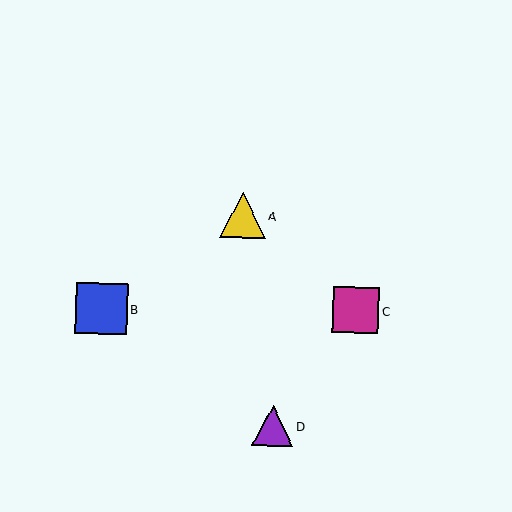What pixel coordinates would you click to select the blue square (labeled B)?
Click at (101, 309) to select the blue square B.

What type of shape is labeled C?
Shape C is a magenta square.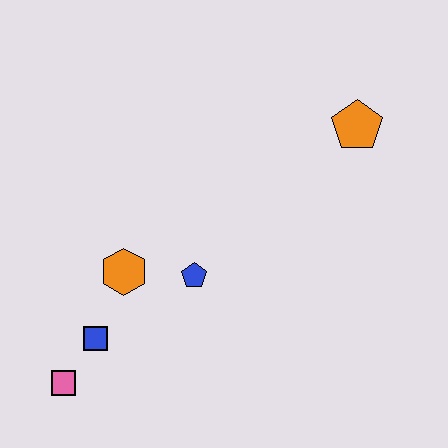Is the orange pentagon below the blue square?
No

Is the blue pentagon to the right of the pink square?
Yes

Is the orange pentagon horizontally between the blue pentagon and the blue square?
No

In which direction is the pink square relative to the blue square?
The pink square is below the blue square.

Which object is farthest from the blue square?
The orange pentagon is farthest from the blue square.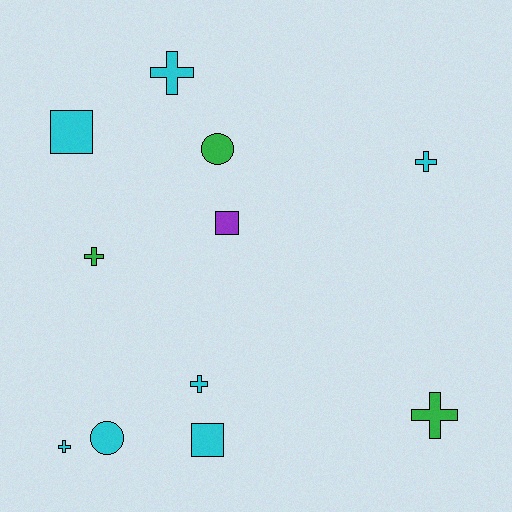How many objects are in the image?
There are 11 objects.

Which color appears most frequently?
Cyan, with 7 objects.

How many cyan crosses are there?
There are 4 cyan crosses.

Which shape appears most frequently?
Cross, with 6 objects.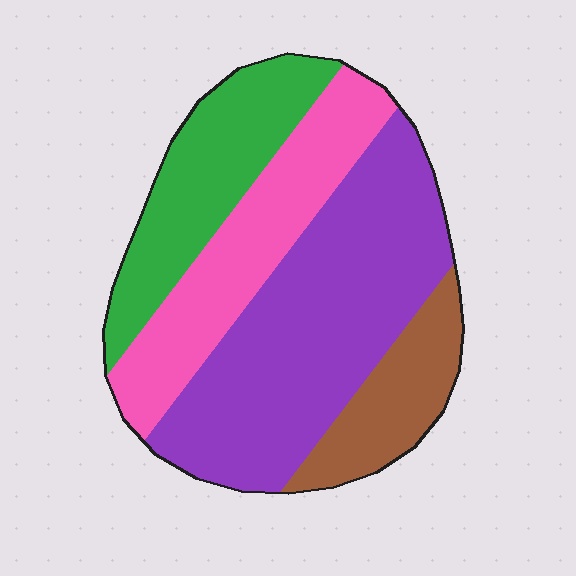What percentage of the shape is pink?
Pink covers roughly 25% of the shape.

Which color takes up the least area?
Brown, at roughly 15%.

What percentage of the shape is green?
Green covers 21% of the shape.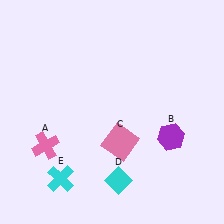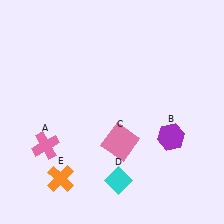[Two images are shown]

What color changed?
The cross (E) changed from cyan in Image 1 to orange in Image 2.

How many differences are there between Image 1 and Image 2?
There is 1 difference between the two images.